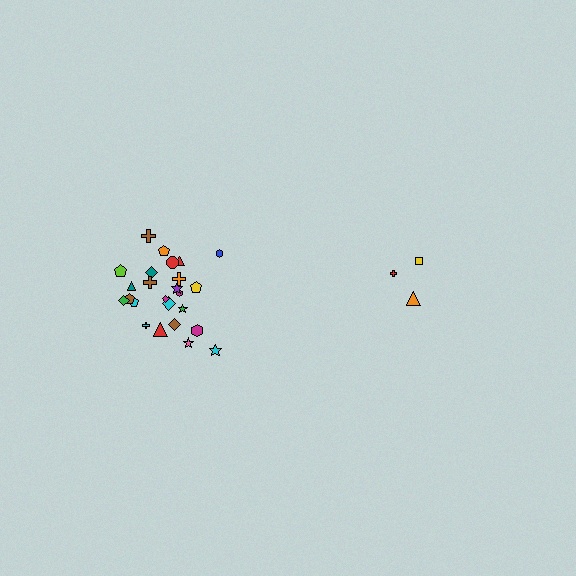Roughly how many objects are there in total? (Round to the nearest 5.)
Roughly 30 objects in total.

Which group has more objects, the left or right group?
The left group.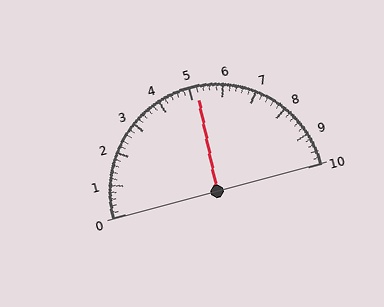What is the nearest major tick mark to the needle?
The nearest major tick mark is 5.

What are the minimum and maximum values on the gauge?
The gauge ranges from 0 to 10.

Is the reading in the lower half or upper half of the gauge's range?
The reading is in the upper half of the range (0 to 10).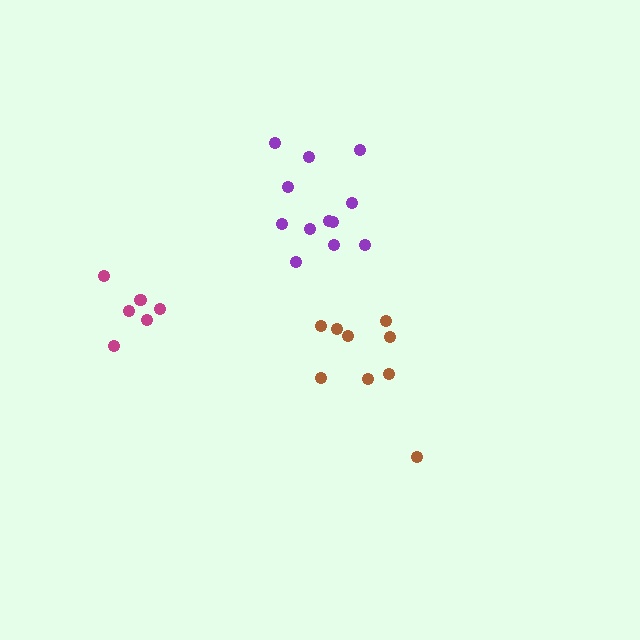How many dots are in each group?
Group 1: 6 dots, Group 2: 9 dots, Group 3: 12 dots (27 total).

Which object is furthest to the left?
The magenta cluster is leftmost.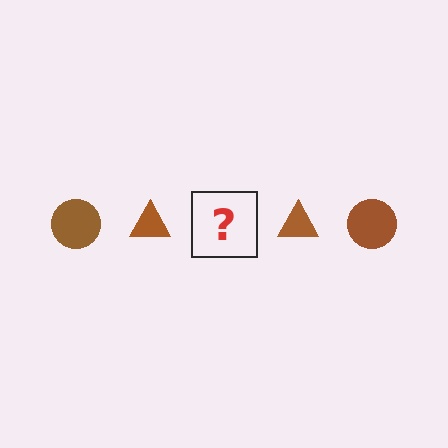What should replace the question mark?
The question mark should be replaced with a brown circle.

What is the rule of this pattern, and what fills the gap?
The rule is that the pattern cycles through circle, triangle shapes in brown. The gap should be filled with a brown circle.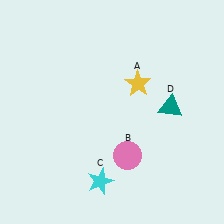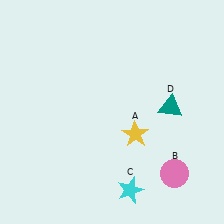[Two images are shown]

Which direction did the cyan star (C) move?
The cyan star (C) moved right.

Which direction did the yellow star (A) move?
The yellow star (A) moved down.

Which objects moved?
The objects that moved are: the yellow star (A), the pink circle (B), the cyan star (C).